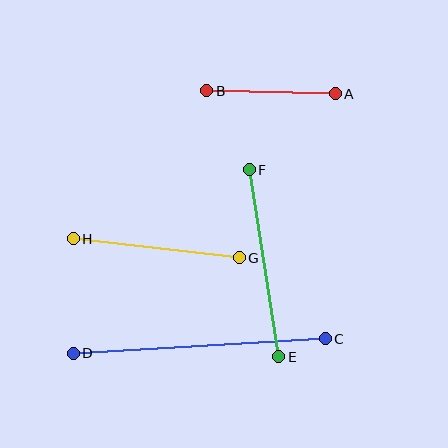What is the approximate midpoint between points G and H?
The midpoint is at approximately (156, 248) pixels.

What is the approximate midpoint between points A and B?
The midpoint is at approximately (271, 92) pixels.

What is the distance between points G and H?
The distance is approximately 167 pixels.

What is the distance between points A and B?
The distance is approximately 129 pixels.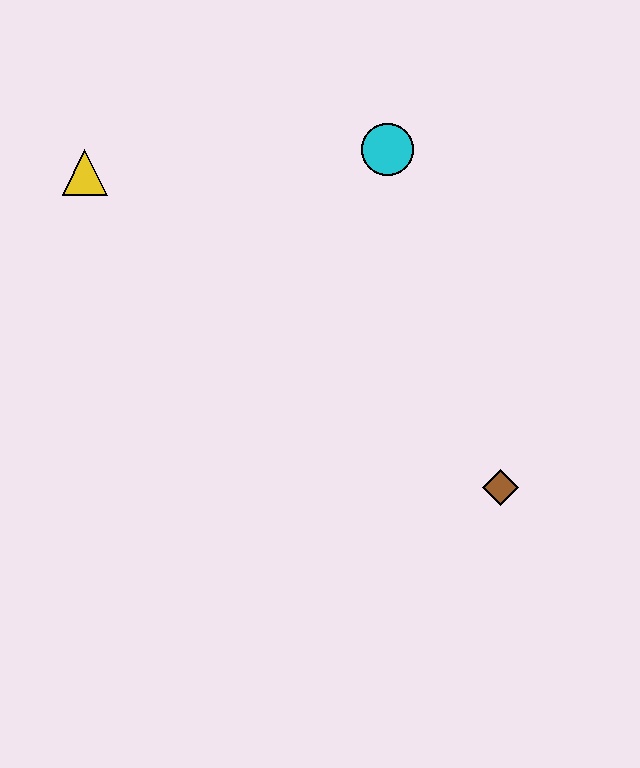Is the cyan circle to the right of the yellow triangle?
Yes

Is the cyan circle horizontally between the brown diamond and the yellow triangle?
Yes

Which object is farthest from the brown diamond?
The yellow triangle is farthest from the brown diamond.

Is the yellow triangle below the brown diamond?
No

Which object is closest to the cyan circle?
The yellow triangle is closest to the cyan circle.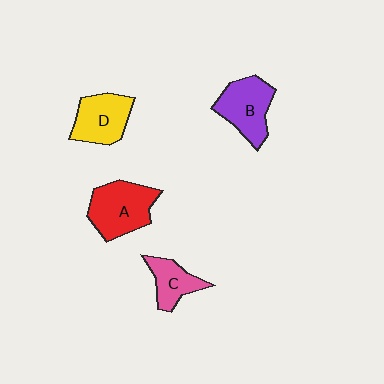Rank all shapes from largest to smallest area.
From largest to smallest: A (red), B (purple), D (yellow), C (pink).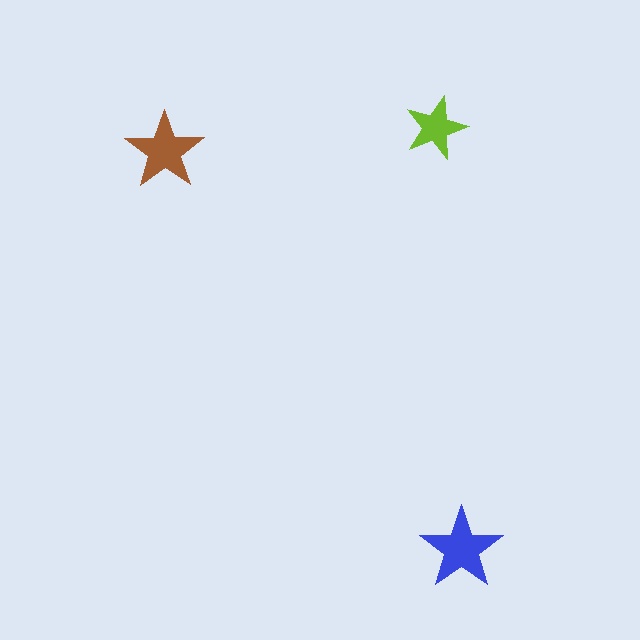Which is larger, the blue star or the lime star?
The blue one.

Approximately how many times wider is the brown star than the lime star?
About 1.5 times wider.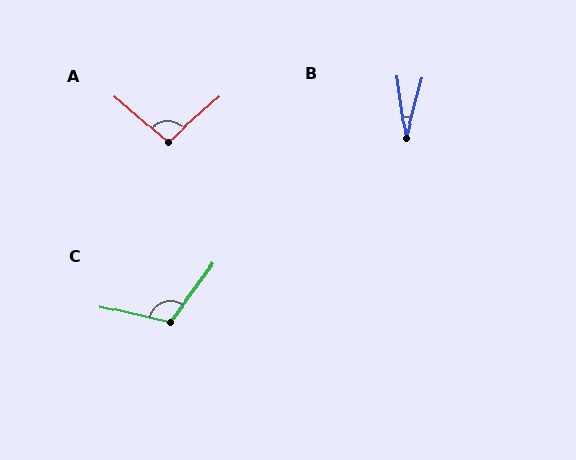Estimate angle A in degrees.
Approximately 99 degrees.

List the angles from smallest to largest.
B (23°), A (99°), C (113°).